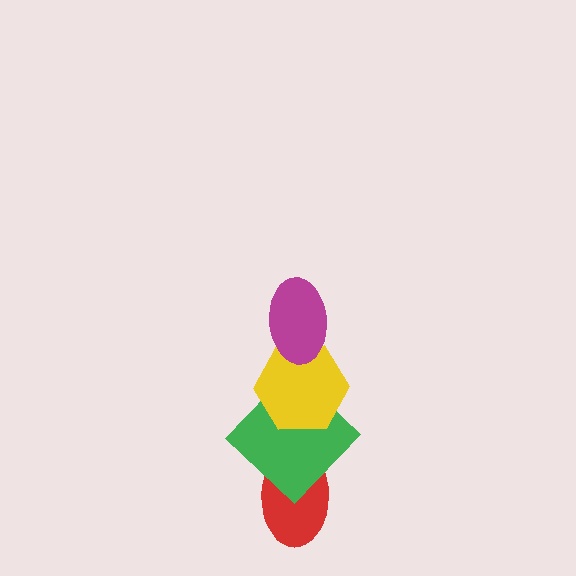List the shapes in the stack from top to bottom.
From top to bottom: the magenta ellipse, the yellow hexagon, the green diamond, the red ellipse.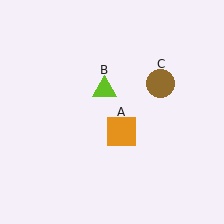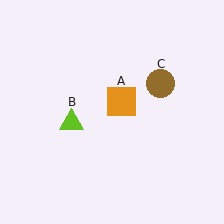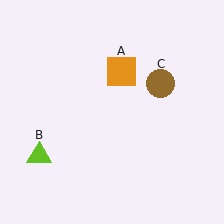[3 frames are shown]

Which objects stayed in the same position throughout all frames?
Brown circle (object C) remained stationary.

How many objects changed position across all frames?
2 objects changed position: orange square (object A), lime triangle (object B).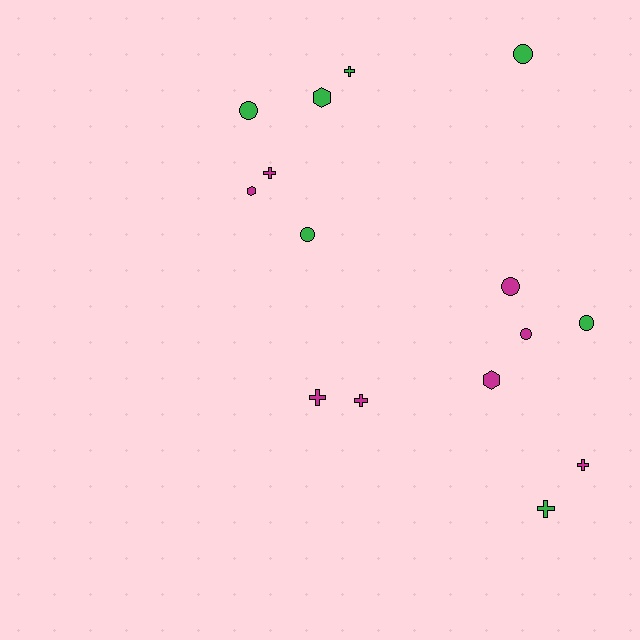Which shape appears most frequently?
Cross, with 6 objects.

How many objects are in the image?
There are 15 objects.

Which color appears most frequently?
Magenta, with 8 objects.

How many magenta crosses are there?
There are 4 magenta crosses.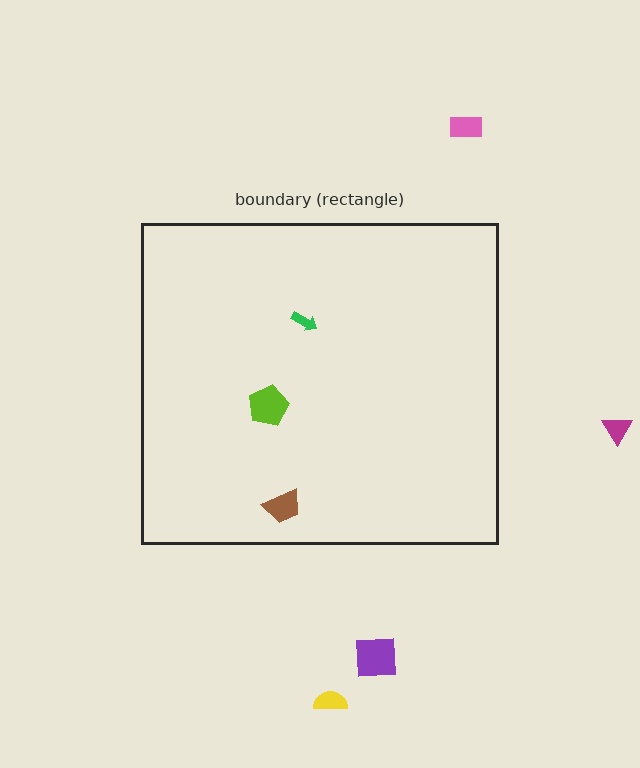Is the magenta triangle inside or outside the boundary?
Outside.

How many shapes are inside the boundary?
3 inside, 4 outside.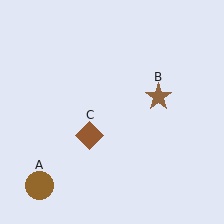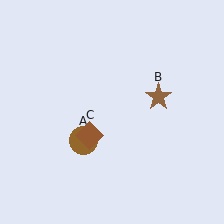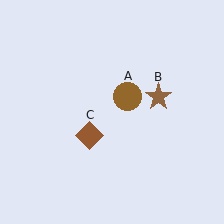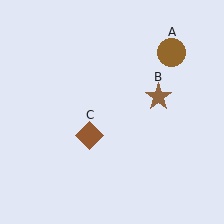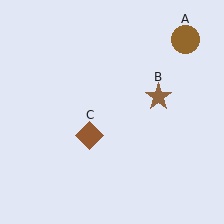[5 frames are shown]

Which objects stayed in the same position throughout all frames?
Brown star (object B) and brown diamond (object C) remained stationary.